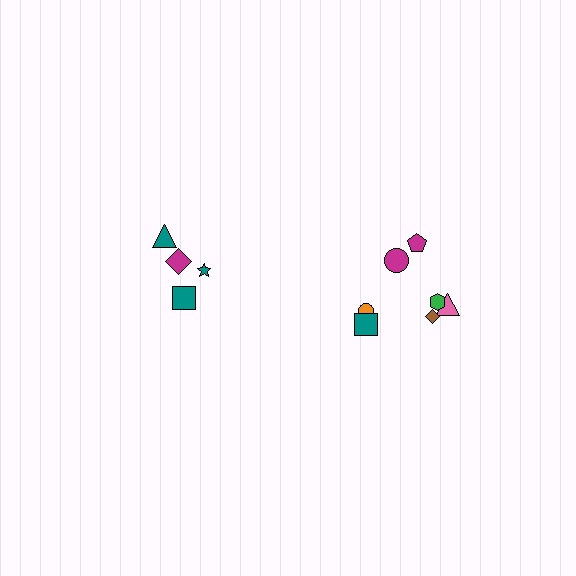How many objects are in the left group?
There are 4 objects.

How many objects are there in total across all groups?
There are 11 objects.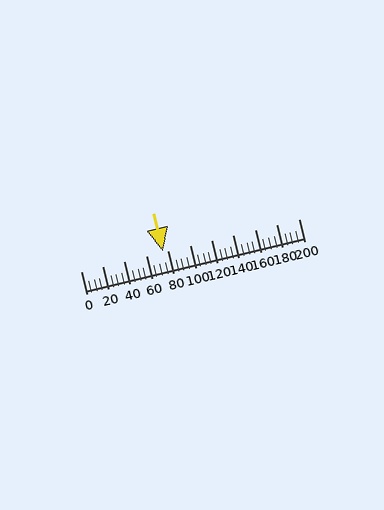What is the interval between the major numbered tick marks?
The major tick marks are spaced 20 units apart.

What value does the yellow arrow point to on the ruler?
The yellow arrow points to approximately 75.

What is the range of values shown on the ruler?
The ruler shows values from 0 to 200.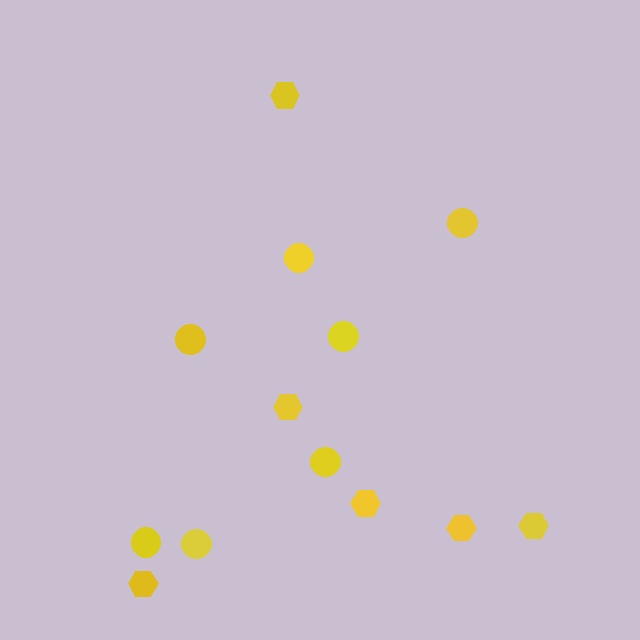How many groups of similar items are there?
There are 2 groups: one group of hexagons (6) and one group of circles (7).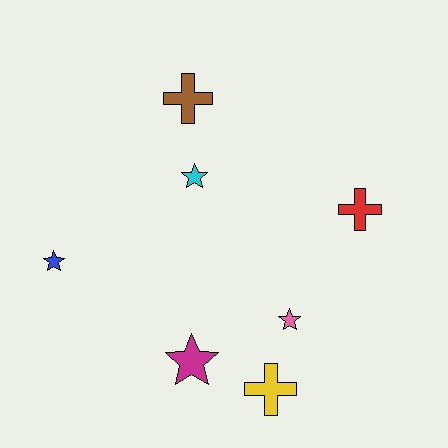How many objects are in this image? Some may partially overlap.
There are 7 objects.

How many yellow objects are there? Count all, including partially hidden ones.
There is 1 yellow object.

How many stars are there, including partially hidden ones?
There are 4 stars.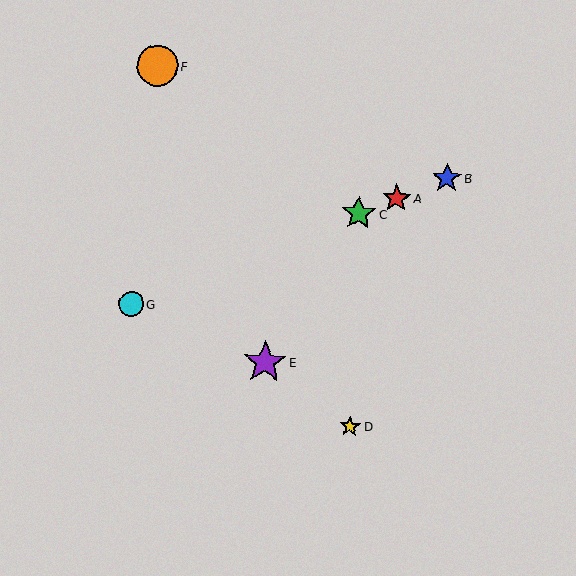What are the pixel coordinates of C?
Object C is at (359, 213).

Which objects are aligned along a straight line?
Objects A, B, C, G are aligned along a straight line.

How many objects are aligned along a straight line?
4 objects (A, B, C, G) are aligned along a straight line.